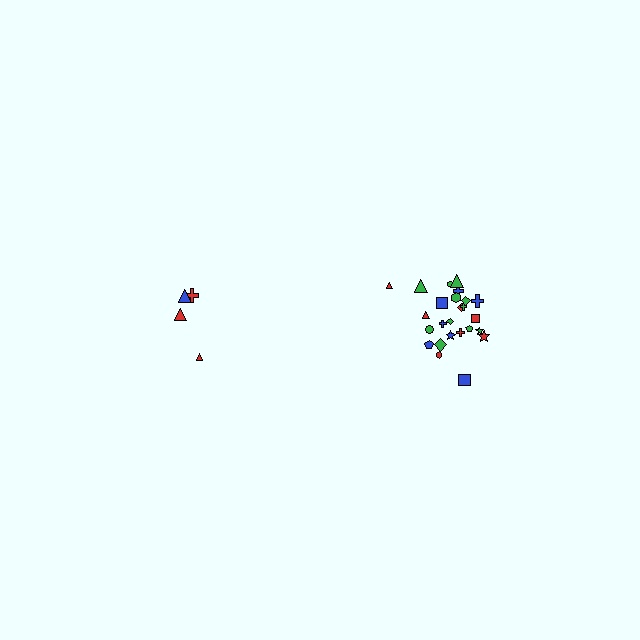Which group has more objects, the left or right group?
The right group.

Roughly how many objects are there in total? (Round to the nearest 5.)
Roughly 30 objects in total.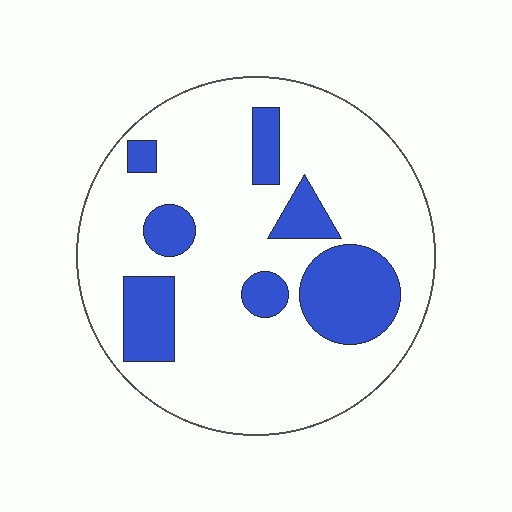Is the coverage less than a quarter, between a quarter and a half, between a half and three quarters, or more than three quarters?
Less than a quarter.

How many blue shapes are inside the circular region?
7.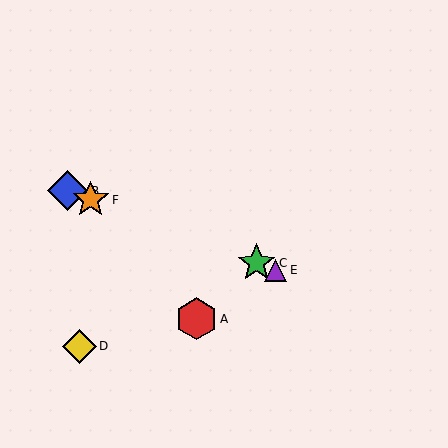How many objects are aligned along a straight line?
4 objects (B, C, E, F) are aligned along a straight line.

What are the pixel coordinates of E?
Object E is at (276, 270).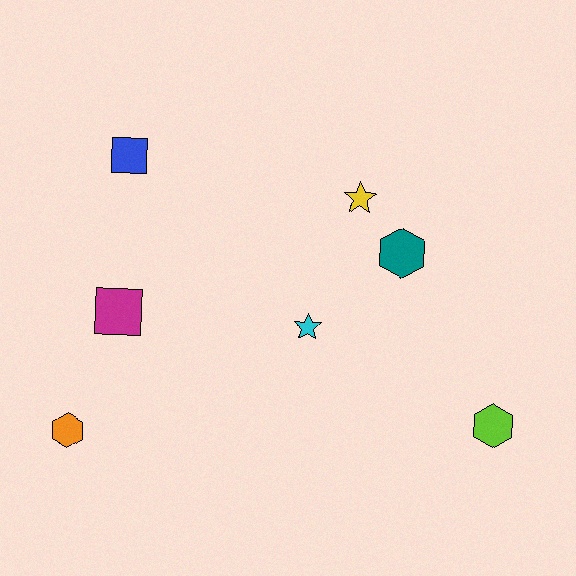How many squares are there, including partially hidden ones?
There are 2 squares.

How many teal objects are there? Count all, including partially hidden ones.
There is 1 teal object.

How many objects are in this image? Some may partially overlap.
There are 7 objects.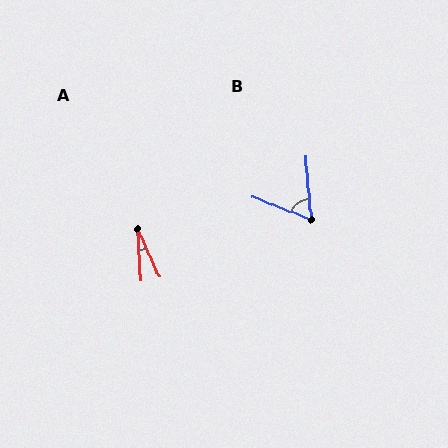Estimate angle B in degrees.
Approximately 63 degrees.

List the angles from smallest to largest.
A (21°), B (63°).